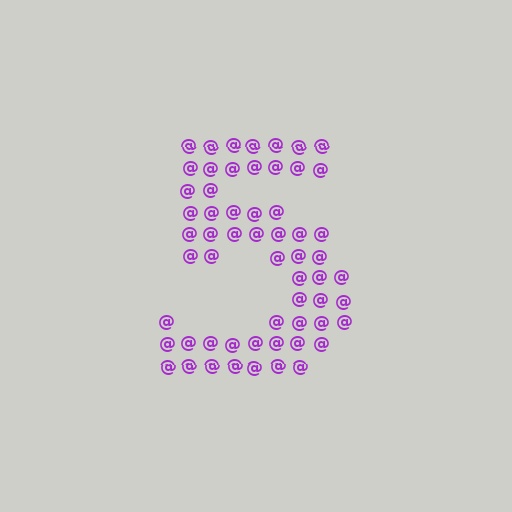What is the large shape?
The large shape is the digit 5.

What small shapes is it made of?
It is made of small at signs.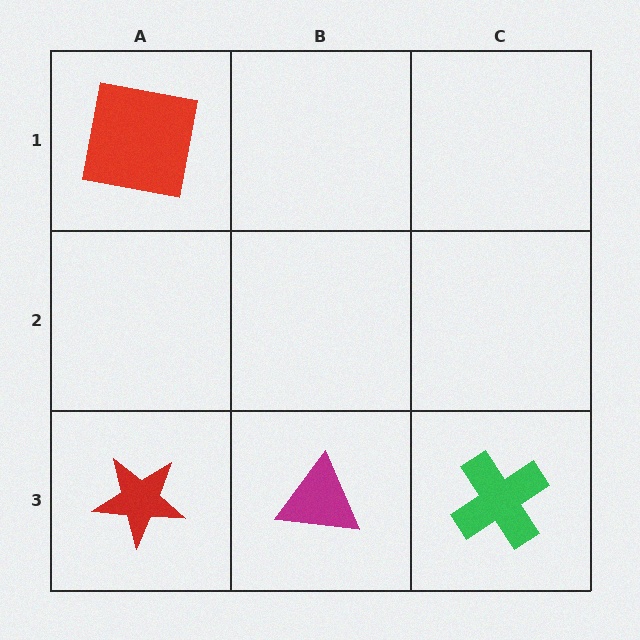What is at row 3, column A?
A red star.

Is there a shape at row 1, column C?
No, that cell is empty.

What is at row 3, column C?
A green cross.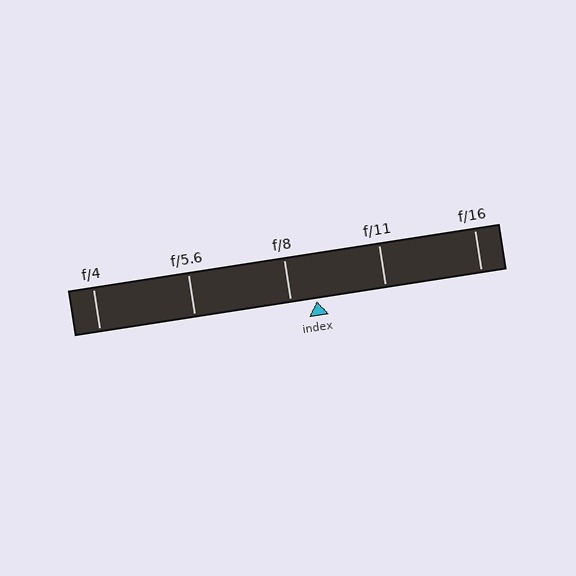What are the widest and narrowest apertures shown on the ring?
The widest aperture shown is f/4 and the narrowest is f/16.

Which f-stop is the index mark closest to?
The index mark is closest to f/8.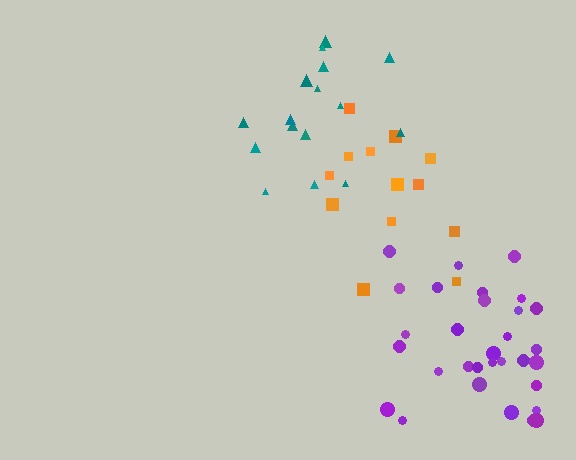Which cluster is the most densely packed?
Purple.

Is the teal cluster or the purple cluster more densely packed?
Purple.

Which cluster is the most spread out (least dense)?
Orange.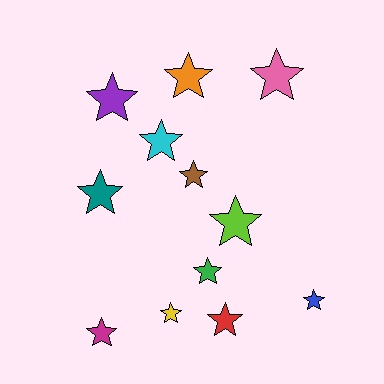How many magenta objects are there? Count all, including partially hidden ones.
There is 1 magenta object.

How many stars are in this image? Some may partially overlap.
There are 12 stars.